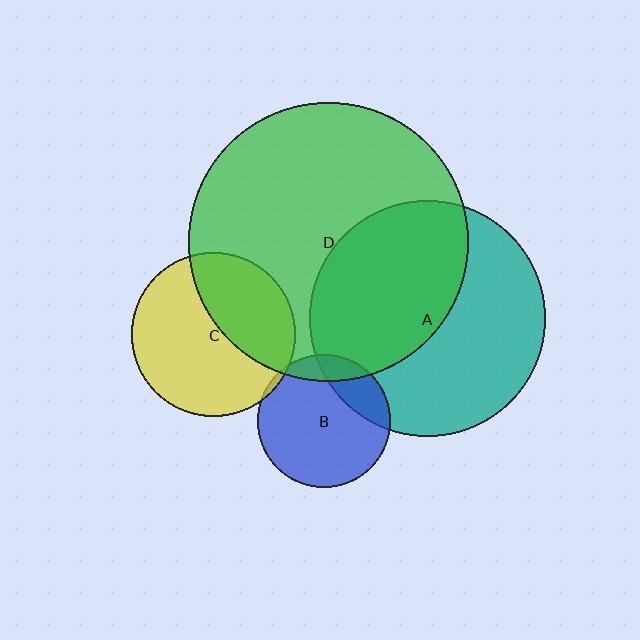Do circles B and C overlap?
Yes.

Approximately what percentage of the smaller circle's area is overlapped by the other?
Approximately 5%.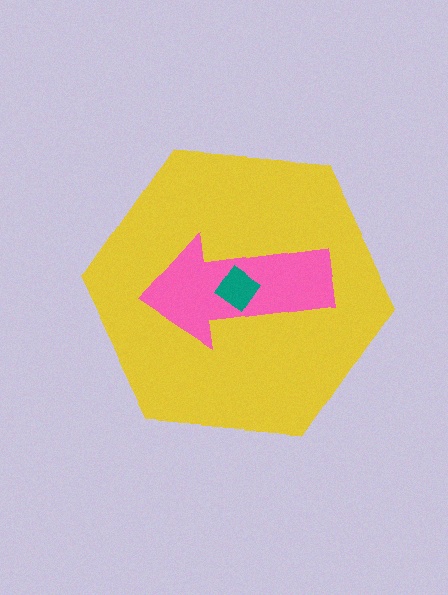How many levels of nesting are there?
3.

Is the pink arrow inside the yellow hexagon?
Yes.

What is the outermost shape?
The yellow hexagon.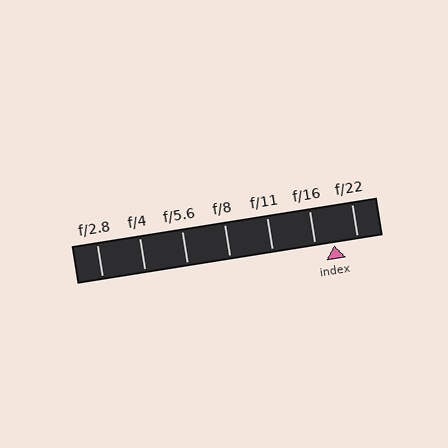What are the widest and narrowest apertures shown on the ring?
The widest aperture shown is f/2.8 and the narrowest is f/22.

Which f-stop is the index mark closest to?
The index mark is closest to f/16.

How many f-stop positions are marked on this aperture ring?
There are 7 f-stop positions marked.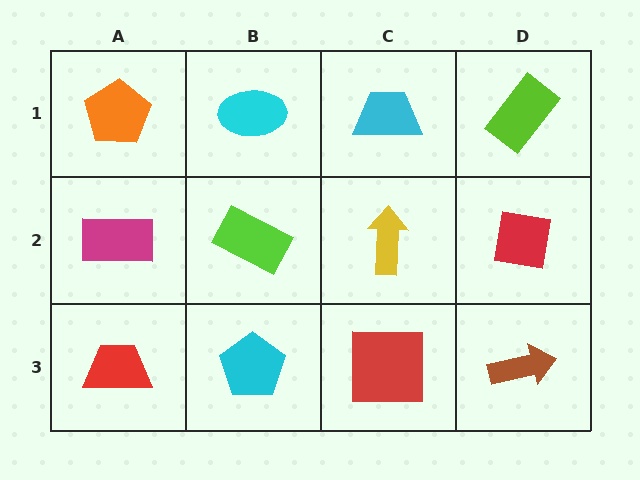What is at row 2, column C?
A yellow arrow.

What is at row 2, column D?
A red square.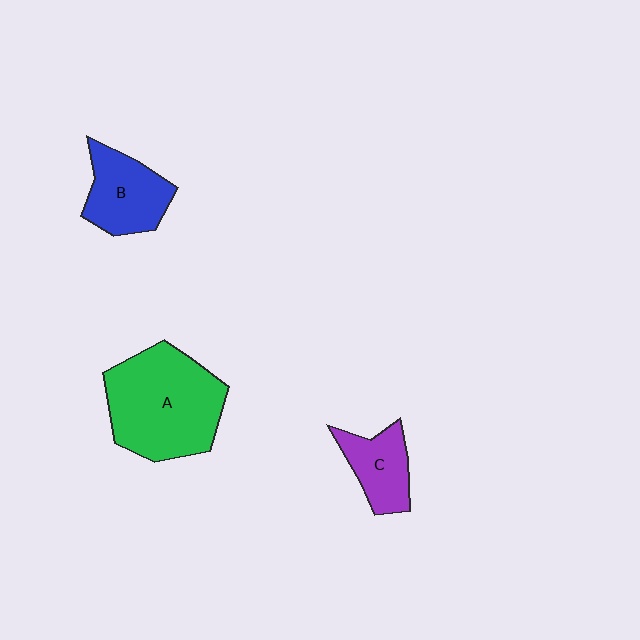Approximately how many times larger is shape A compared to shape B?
Approximately 1.8 times.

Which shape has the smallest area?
Shape C (purple).